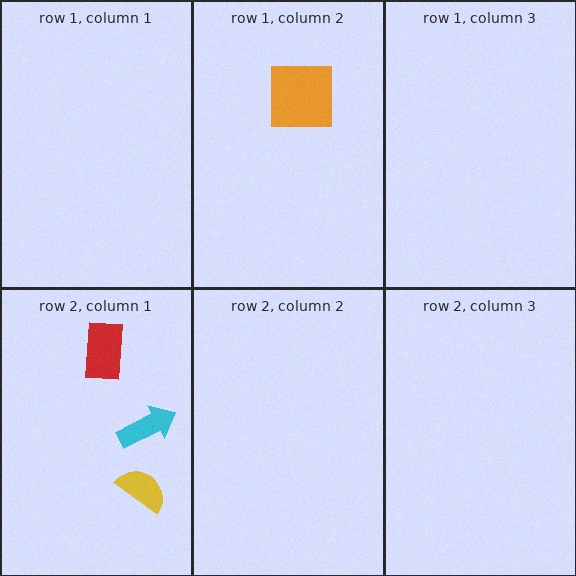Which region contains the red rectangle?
The row 2, column 1 region.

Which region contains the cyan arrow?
The row 2, column 1 region.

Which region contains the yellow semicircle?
The row 2, column 1 region.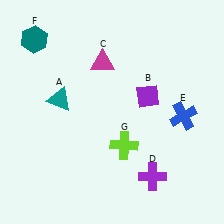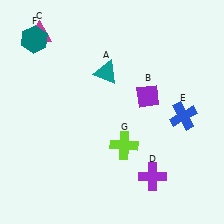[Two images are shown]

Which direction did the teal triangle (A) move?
The teal triangle (A) moved right.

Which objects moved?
The objects that moved are: the teal triangle (A), the magenta triangle (C).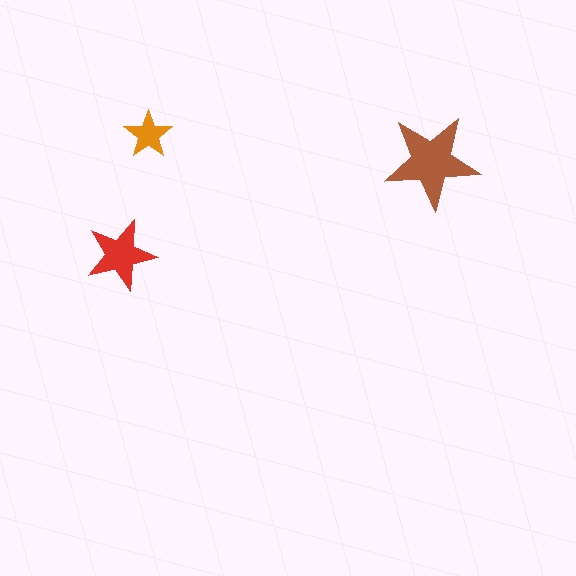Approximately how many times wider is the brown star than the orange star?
About 2 times wider.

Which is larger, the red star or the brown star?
The brown one.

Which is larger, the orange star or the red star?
The red one.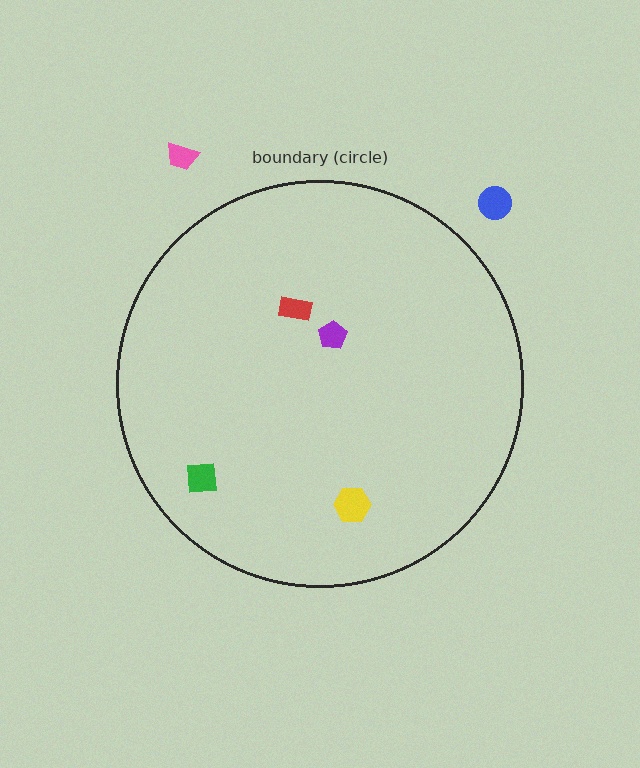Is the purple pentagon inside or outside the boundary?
Inside.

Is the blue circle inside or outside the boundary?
Outside.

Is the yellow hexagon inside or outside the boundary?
Inside.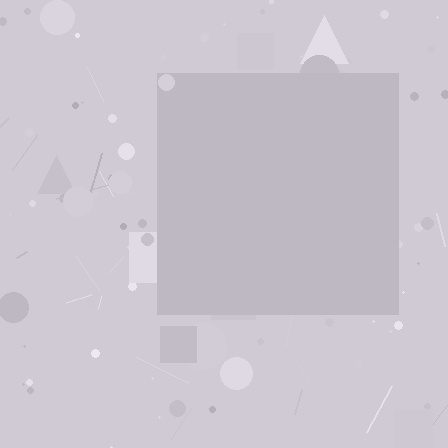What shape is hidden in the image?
A square is hidden in the image.